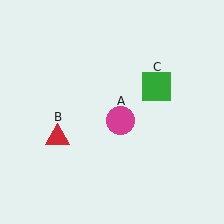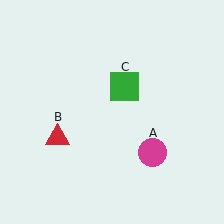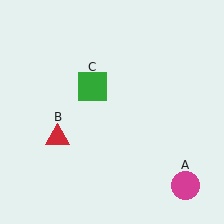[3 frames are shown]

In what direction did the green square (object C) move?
The green square (object C) moved left.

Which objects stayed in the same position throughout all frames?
Red triangle (object B) remained stationary.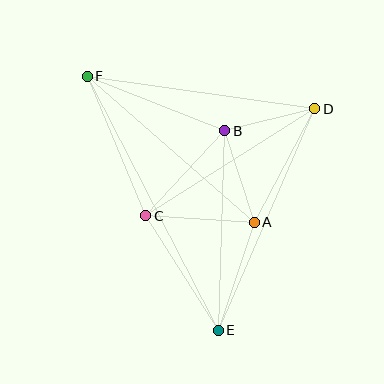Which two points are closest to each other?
Points B and D are closest to each other.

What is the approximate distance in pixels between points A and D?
The distance between A and D is approximately 129 pixels.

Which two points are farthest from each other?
Points E and F are farthest from each other.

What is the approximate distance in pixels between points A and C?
The distance between A and C is approximately 109 pixels.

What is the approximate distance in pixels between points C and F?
The distance between C and F is approximately 151 pixels.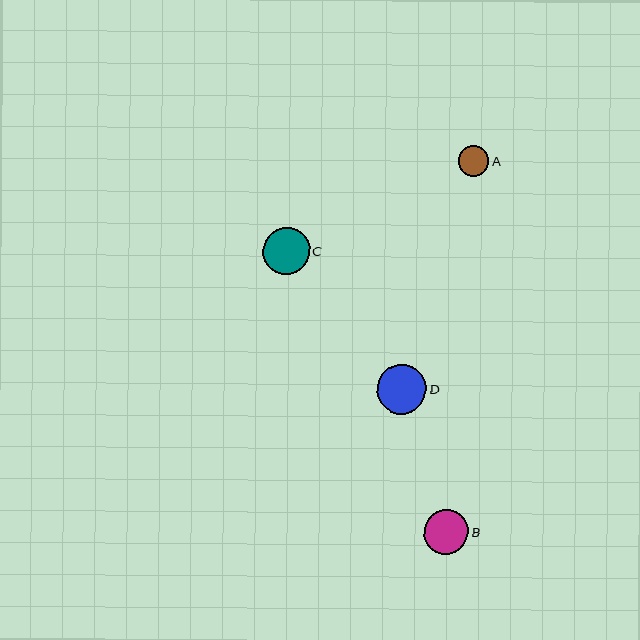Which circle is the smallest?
Circle A is the smallest with a size of approximately 30 pixels.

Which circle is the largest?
Circle D is the largest with a size of approximately 50 pixels.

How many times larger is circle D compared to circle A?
Circle D is approximately 1.6 times the size of circle A.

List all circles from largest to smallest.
From largest to smallest: D, C, B, A.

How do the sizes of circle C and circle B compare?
Circle C and circle B are approximately the same size.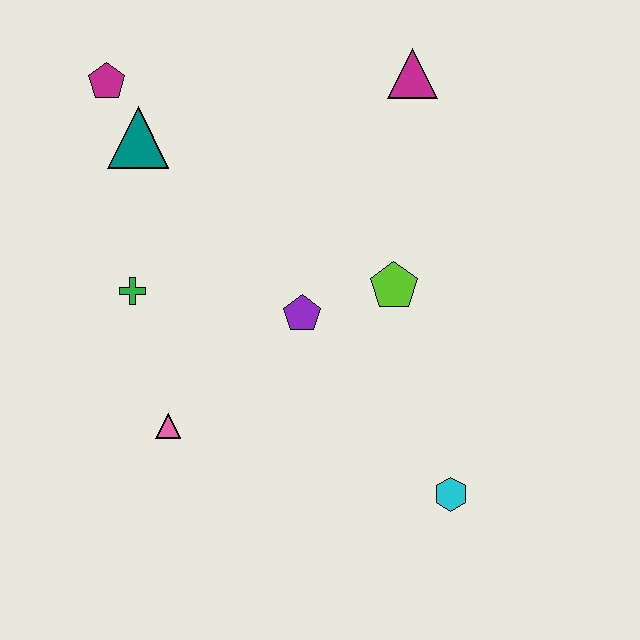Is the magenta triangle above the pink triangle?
Yes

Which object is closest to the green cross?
The pink triangle is closest to the green cross.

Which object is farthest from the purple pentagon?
The magenta pentagon is farthest from the purple pentagon.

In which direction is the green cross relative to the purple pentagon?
The green cross is to the left of the purple pentagon.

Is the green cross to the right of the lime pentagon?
No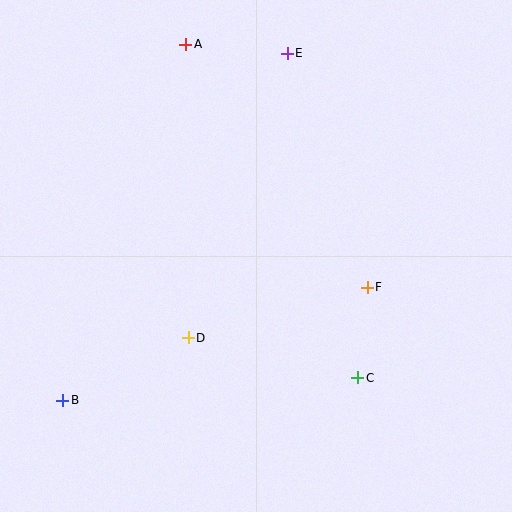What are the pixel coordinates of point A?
Point A is at (186, 44).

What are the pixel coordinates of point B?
Point B is at (63, 400).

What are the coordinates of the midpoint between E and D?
The midpoint between E and D is at (238, 196).